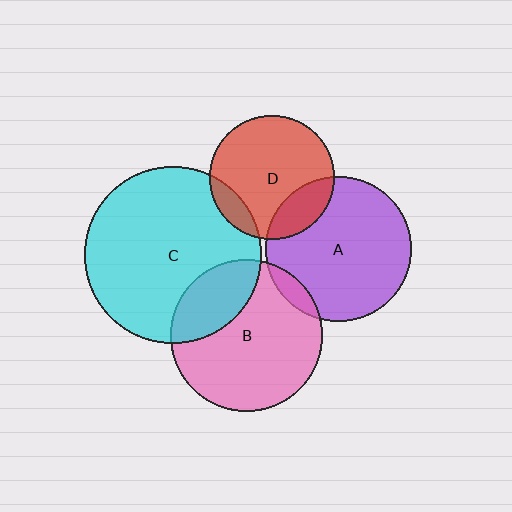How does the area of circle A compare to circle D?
Approximately 1.4 times.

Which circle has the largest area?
Circle C (cyan).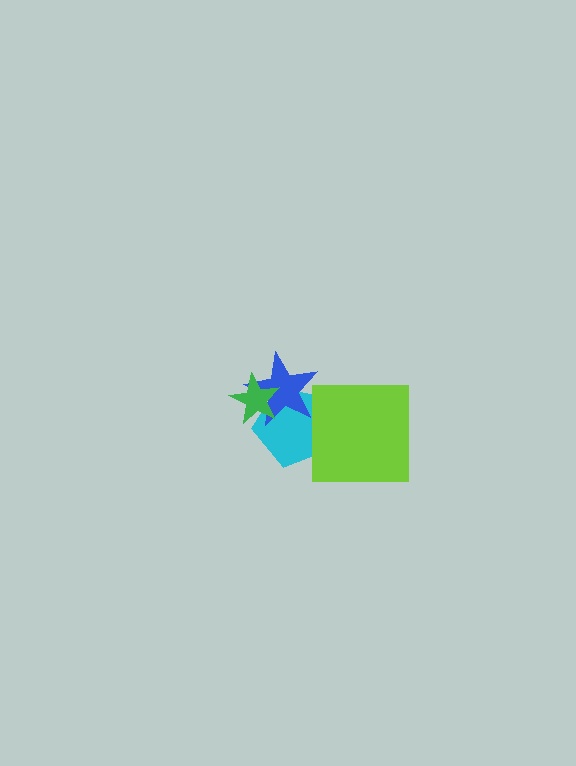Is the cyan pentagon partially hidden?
Yes, it is partially covered by another shape.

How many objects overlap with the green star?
2 objects overlap with the green star.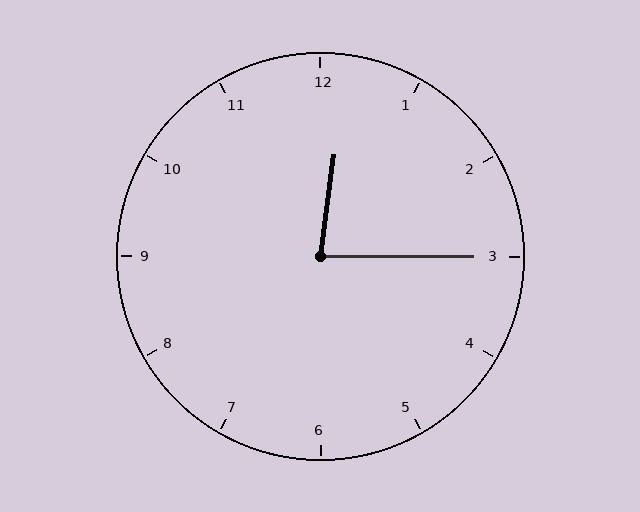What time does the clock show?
12:15.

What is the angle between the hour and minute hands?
Approximately 82 degrees.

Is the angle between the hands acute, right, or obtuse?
It is acute.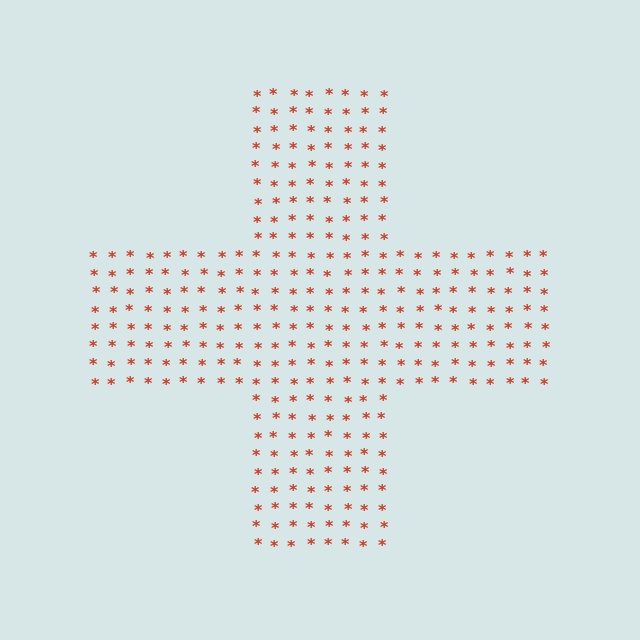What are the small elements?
The small elements are asterisks.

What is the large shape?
The large shape is a cross.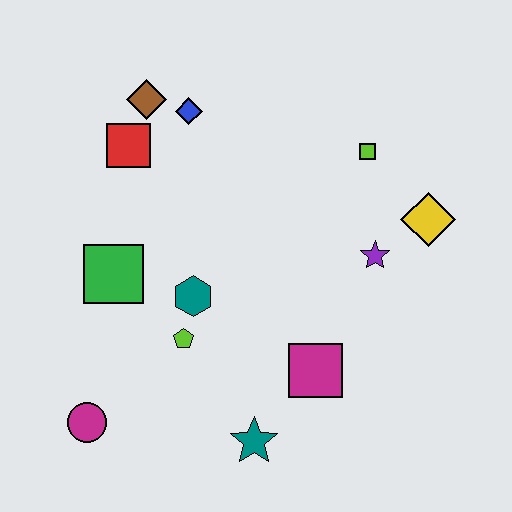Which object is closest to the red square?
The brown diamond is closest to the red square.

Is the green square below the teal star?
No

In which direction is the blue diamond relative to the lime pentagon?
The blue diamond is above the lime pentagon.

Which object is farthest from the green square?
The yellow diamond is farthest from the green square.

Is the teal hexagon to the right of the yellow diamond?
No